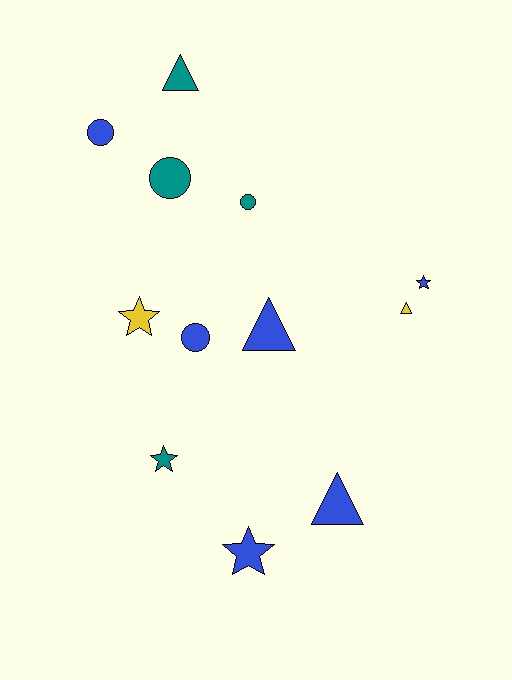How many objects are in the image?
There are 12 objects.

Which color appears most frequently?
Blue, with 6 objects.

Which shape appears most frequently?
Star, with 4 objects.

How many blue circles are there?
There are 2 blue circles.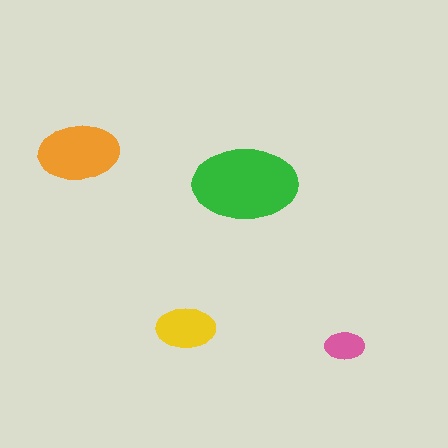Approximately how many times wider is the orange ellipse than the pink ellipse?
About 2 times wider.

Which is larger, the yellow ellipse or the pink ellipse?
The yellow one.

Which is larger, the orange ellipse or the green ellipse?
The green one.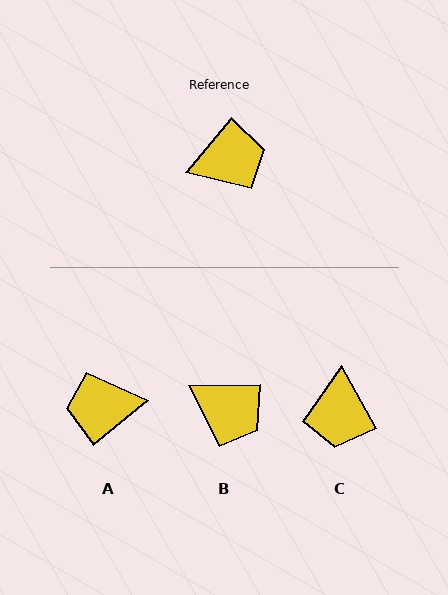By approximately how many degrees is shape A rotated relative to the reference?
Approximately 169 degrees counter-clockwise.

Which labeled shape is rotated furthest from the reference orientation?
A, about 169 degrees away.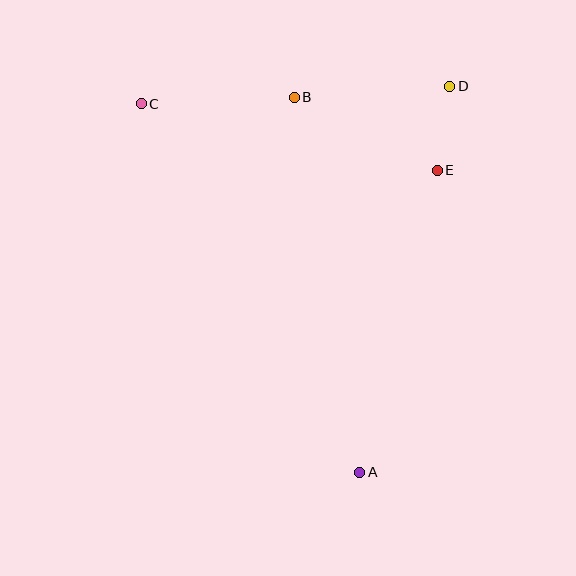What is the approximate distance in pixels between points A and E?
The distance between A and E is approximately 312 pixels.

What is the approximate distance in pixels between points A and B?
The distance between A and B is approximately 381 pixels.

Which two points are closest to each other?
Points D and E are closest to each other.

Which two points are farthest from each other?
Points A and C are farthest from each other.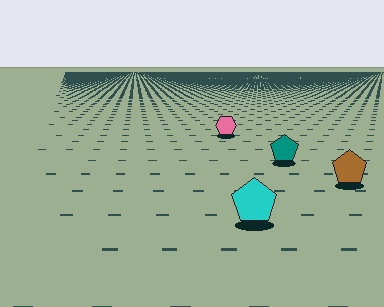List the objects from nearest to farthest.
From nearest to farthest: the cyan pentagon, the brown pentagon, the teal pentagon, the pink hexagon.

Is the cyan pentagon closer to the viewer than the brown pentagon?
Yes. The cyan pentagon is closer — you can tell from the texture gradient: the ground texture is coarser near it.